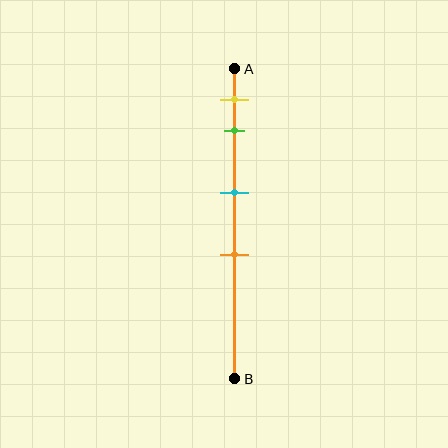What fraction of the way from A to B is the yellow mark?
The yellow mark is approximately 10% (0.1) of the way from A to B.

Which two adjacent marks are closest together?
The yellow and green marks are the closest adjacent pair.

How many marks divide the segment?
There are 4 marks dividing the segment.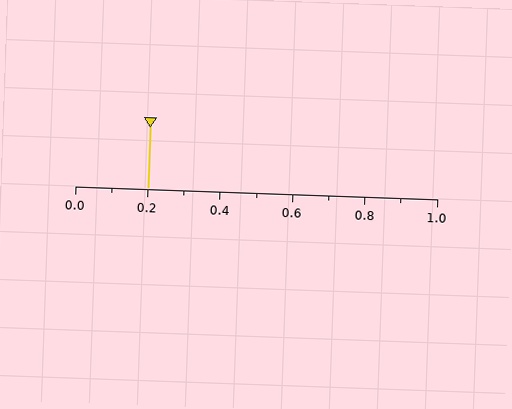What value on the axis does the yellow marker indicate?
The marker indicates approximately 0.2.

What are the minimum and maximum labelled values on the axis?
The axis runs from 0.0 to 1.0.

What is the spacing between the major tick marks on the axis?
The major ticks are spaced 0.2 apart.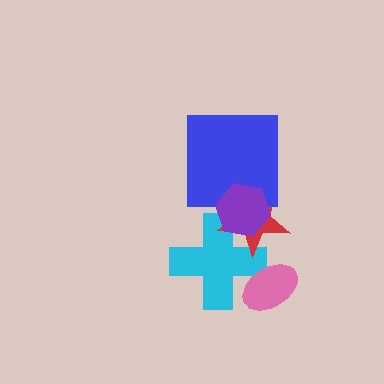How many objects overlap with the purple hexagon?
3 objects overlap with the purple hexagon.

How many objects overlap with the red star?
3 objects overlap with the red star.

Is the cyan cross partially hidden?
Yes, it is partially covered by another shape.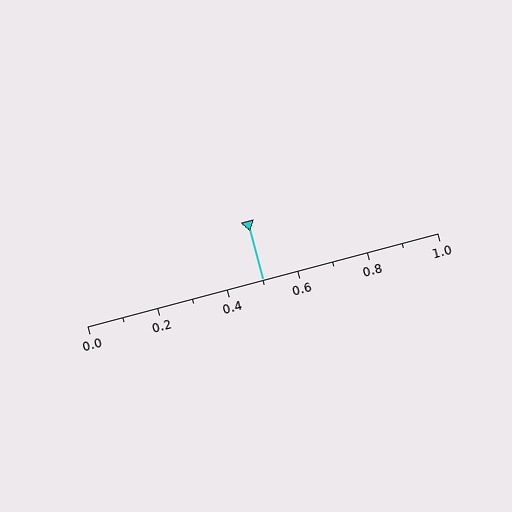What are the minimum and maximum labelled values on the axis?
The axis runs from 0.0 to 1.0.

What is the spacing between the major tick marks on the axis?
The major ticks are spaced 0.2 apart.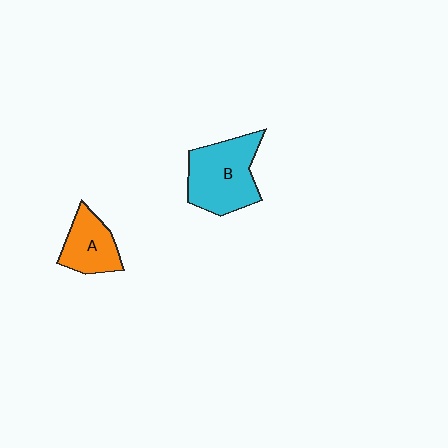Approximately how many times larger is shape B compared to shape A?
Approximately 1.6 times.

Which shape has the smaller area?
Shape A (orange).